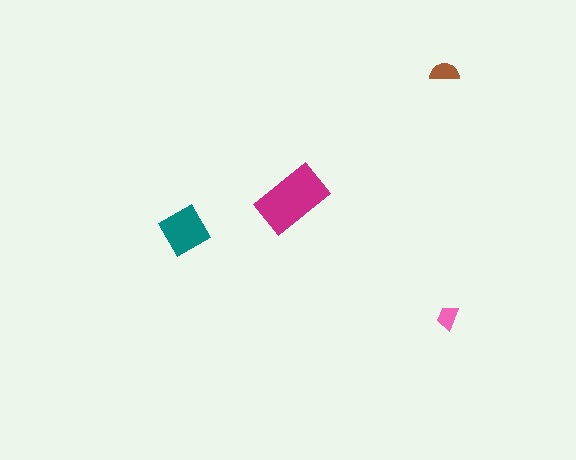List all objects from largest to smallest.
The magenta rectangle, the teal diamond, the brown semicircle, the pink trapezoid.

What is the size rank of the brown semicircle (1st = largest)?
3rd.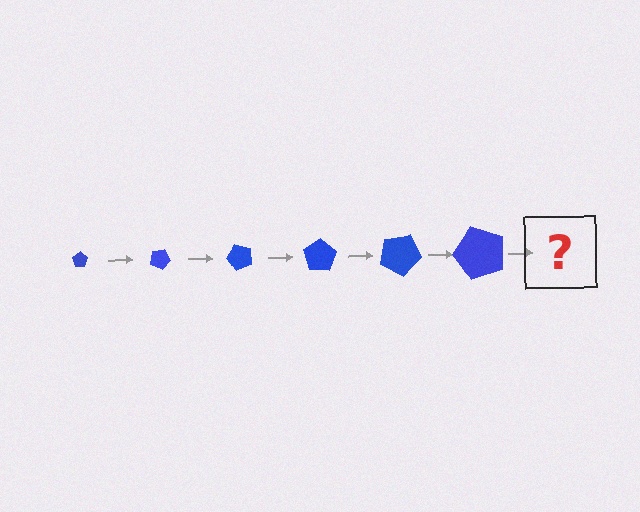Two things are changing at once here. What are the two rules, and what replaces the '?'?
The two rules are that the pentagon grows larger each step and it rotates 25 degrees each step. The '?' should be a pentagon, larger than the previous one and rotated 150 degrees from the start.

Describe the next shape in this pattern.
It should be a pentagon, larger than the previous one and rotated 150 degrees from the start.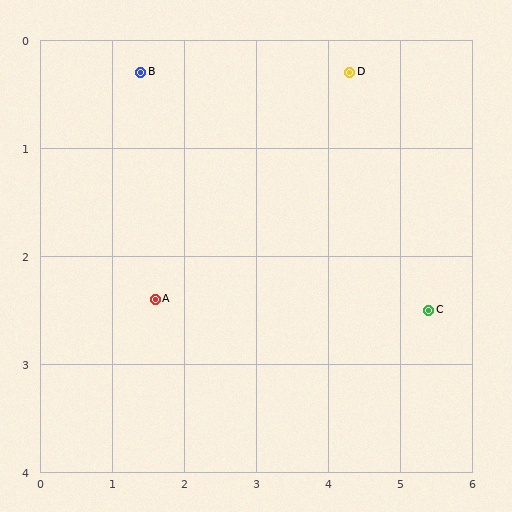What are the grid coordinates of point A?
Point A is at approximately (1.6, 2.4).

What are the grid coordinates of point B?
Point B is at approximately (1.4, 0.3).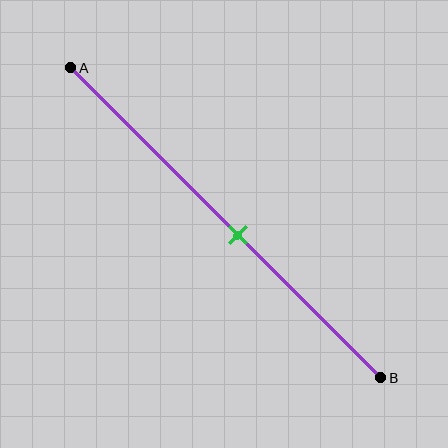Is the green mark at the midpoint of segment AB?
No, the mark is at about 55% from A, not at the 50% midpoint.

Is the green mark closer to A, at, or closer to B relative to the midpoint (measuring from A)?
The green mark is closer to point B than the midpoint of segment AB.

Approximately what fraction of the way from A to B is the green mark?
The green mark is approximately 55% of the way from A to B.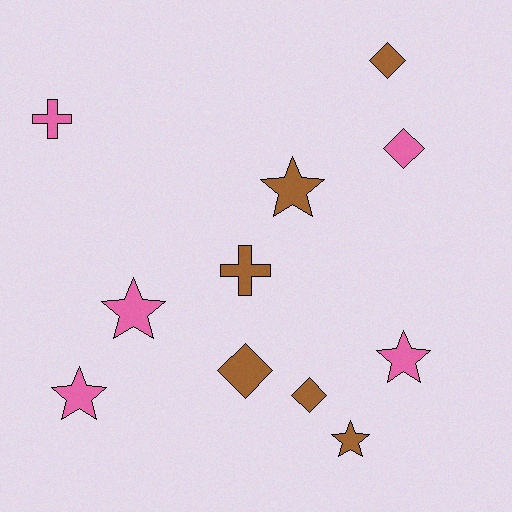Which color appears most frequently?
Brown, with 6 objects.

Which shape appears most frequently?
Star, with 5 objects.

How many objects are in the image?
There are 11 objects.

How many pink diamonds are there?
There is 1 pink diamond.